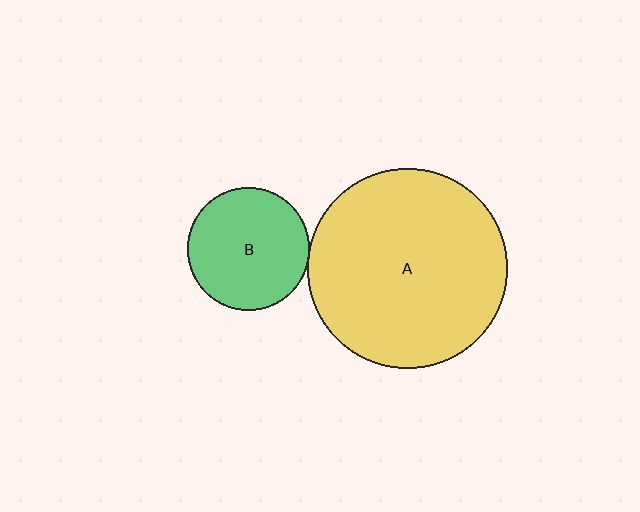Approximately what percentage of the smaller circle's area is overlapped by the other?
Approximately 5%.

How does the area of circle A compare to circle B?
Approximately 2.7 times.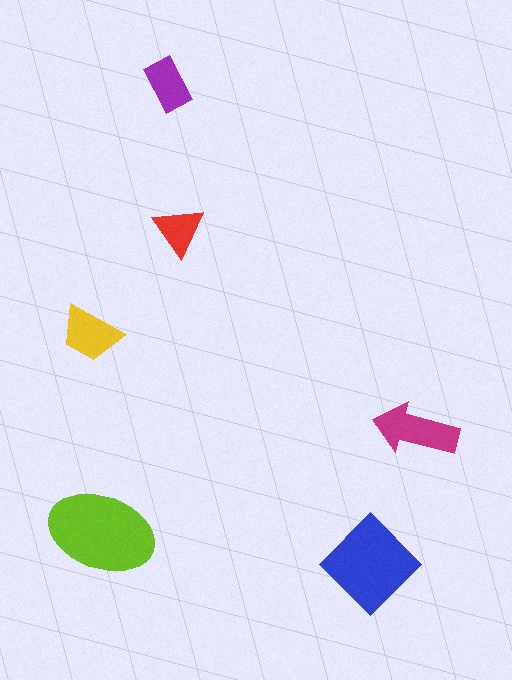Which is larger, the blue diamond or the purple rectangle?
The blue diamond.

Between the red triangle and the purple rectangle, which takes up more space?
The purple rectangle.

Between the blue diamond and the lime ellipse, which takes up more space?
The lime ellipse.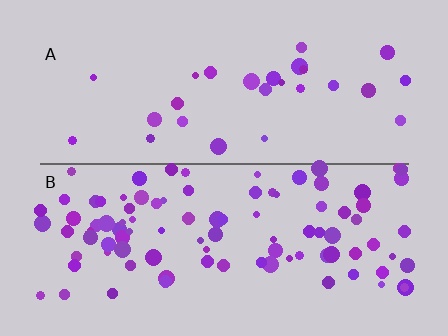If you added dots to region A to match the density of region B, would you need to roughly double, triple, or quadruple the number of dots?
Approximately triple.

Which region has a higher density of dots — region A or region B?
B (the bottom).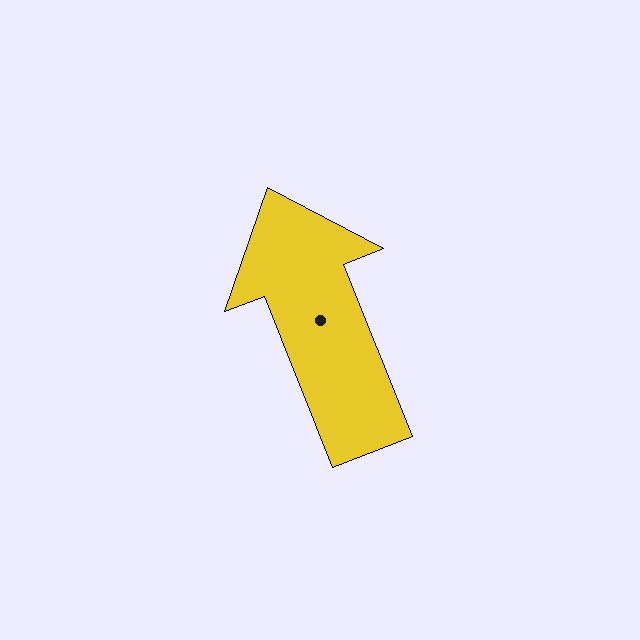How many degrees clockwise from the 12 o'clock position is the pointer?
Approximately 338 degrees.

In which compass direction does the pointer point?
North.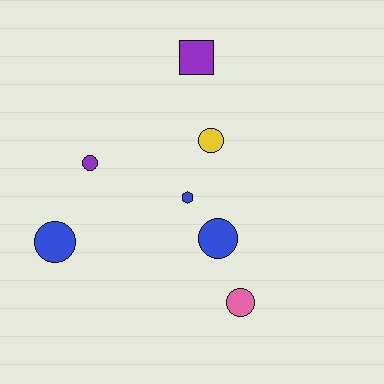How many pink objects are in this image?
There is 1 pink object.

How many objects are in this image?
There are 7 objects.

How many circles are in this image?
There are 5 circles.